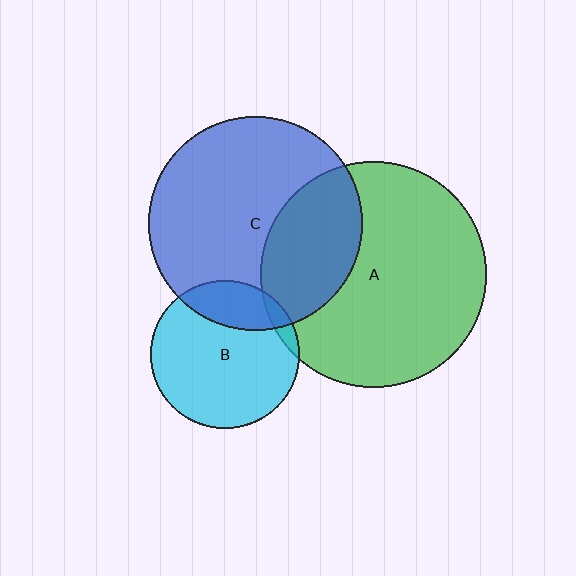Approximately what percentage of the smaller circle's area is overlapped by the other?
Approximately 20%.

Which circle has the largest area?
Circle A (green).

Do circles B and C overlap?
Yes.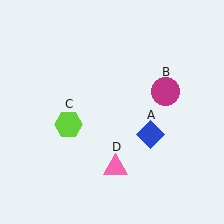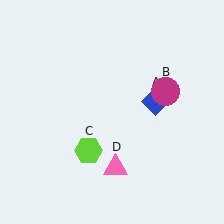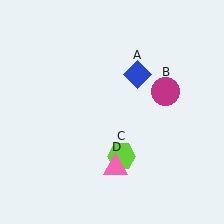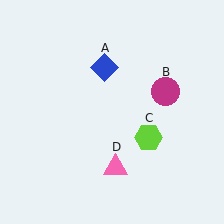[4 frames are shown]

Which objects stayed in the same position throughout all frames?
Magenta circle (object B) and pink triangle (object D) remained stationary.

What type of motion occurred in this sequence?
The blue diamond (object A), lime hexagon (object C) rotated counterclockwise around the center of the scene.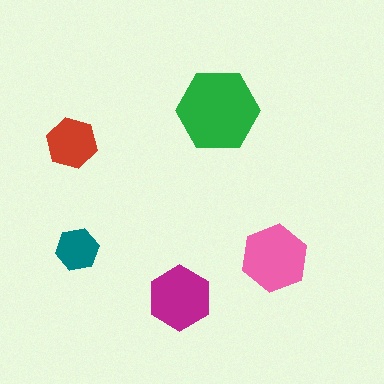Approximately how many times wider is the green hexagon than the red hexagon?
About 1.5 times wider.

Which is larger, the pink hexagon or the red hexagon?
The pink one.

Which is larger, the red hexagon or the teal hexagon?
The red one.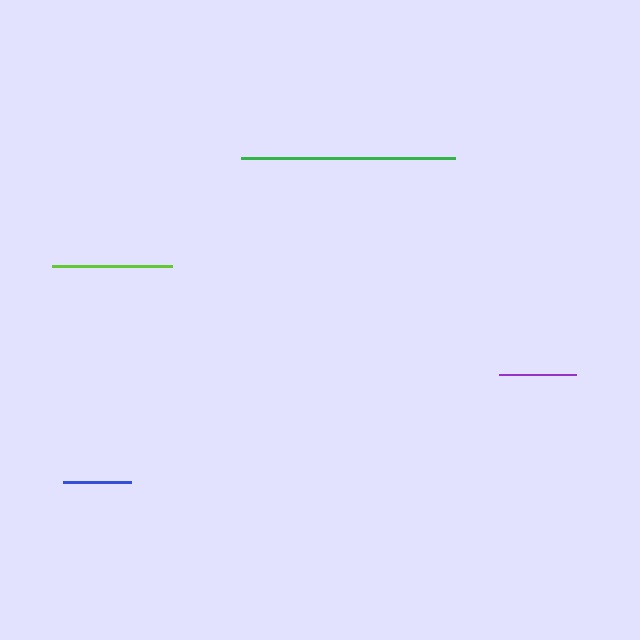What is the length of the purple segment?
The purple segment is approximately 77 pixels long.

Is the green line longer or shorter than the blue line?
The green line is longer than the blue line.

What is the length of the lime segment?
The lime segment is approximately 120 pixels long.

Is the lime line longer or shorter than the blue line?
The lime line is longer than the blue line.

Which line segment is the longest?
The green line is the longest at approximately 214 pixels.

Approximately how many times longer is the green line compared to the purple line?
The green line is approximately 2.8 times the length of the purple line.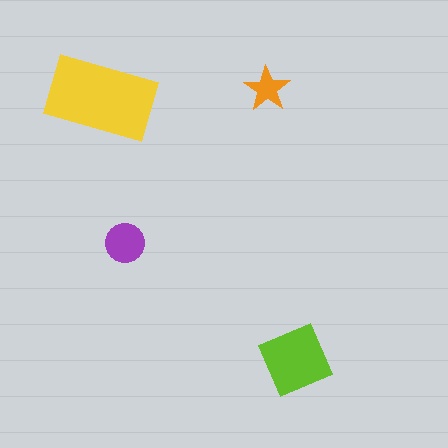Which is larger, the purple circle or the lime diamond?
The lime diamond.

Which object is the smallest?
The orange star.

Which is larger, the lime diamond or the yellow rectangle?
The yellow rectangle.